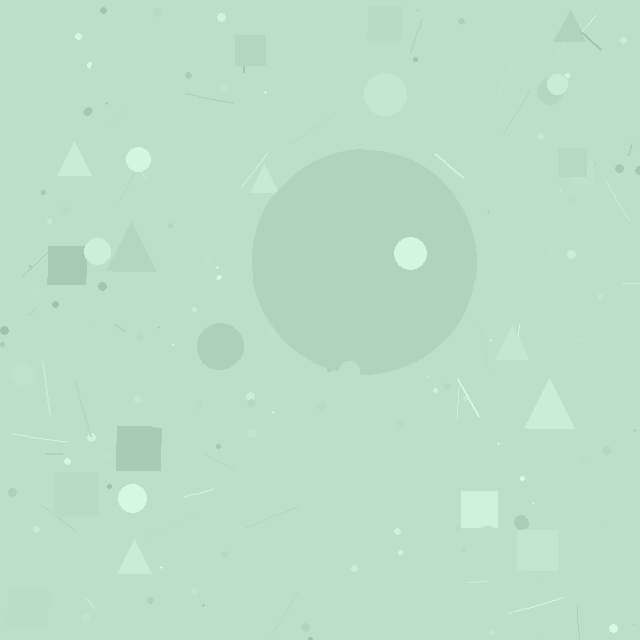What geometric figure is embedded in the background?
A circle is embedded in the background.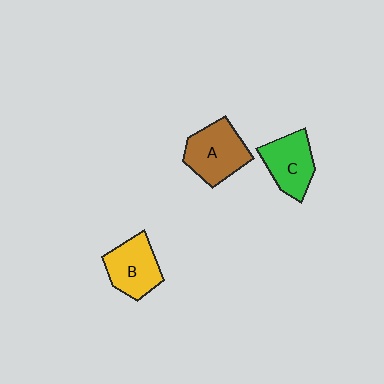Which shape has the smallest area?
Shape C (green).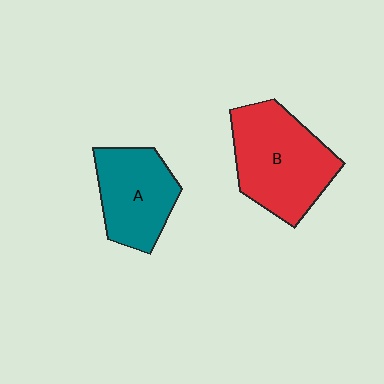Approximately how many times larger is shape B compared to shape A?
Approximately 1.3 times.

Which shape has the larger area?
Shape B (red).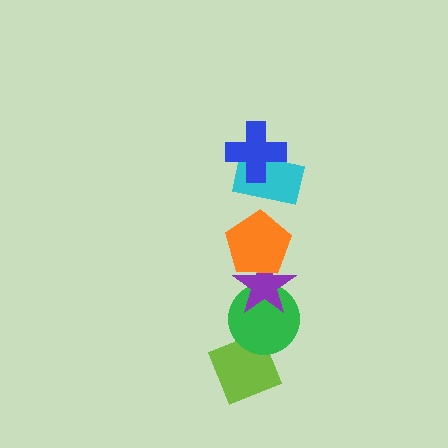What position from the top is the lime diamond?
The lime diamond is 6th from the top.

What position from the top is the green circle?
The green circle is 5th from the top.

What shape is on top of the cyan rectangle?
The blue cross is on top of the cyan rectangle.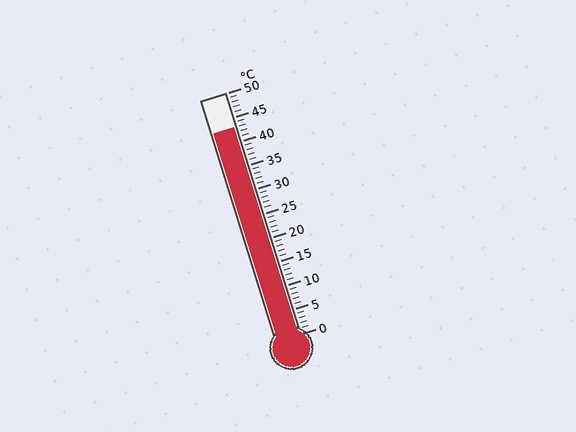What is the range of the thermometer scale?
The thermometer scale ranges from 0°C to 50°C.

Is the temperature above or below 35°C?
The temperature is above 35°C.